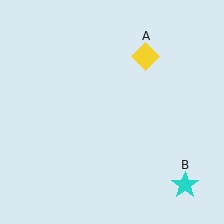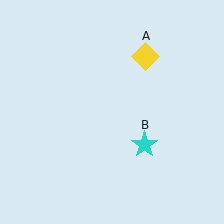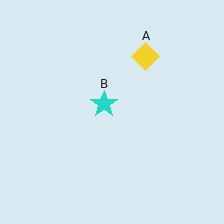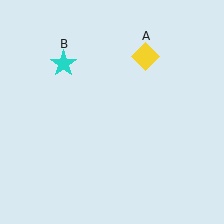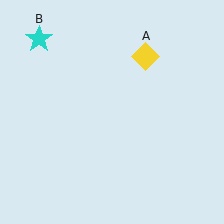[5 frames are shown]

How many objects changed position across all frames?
1 object changed position: cyan star (object B).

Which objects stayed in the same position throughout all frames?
Yellow diamond (object A) remained stationary.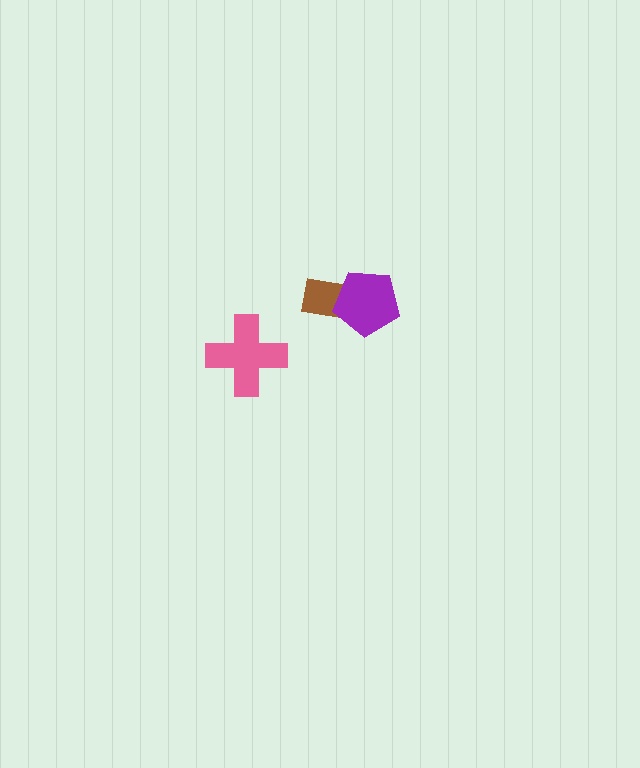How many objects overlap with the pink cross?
0 objects overlap with the pink cross.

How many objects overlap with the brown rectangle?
1 object overlaps with the brown rectangle.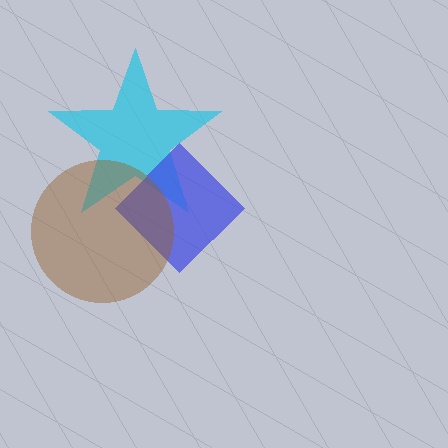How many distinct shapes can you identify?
There are 3 distinct shapes: a cyan star, a blue diamond, a brown circle.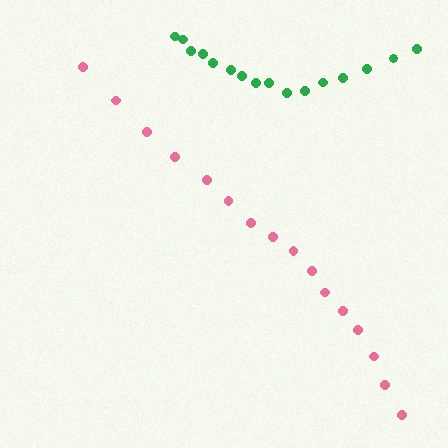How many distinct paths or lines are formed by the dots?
There are 2 distinct paths.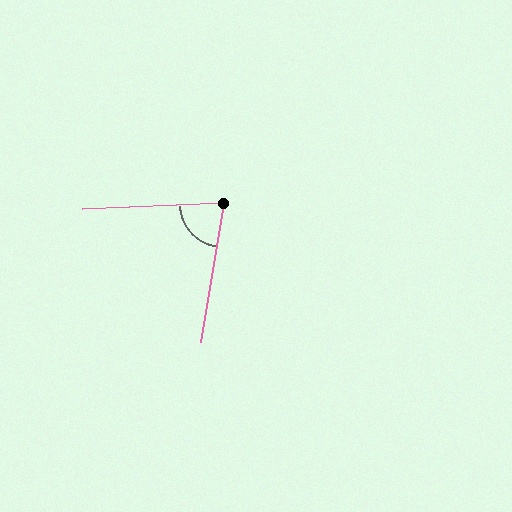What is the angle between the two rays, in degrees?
Approximately 78 degrees.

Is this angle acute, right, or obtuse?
It is acute.